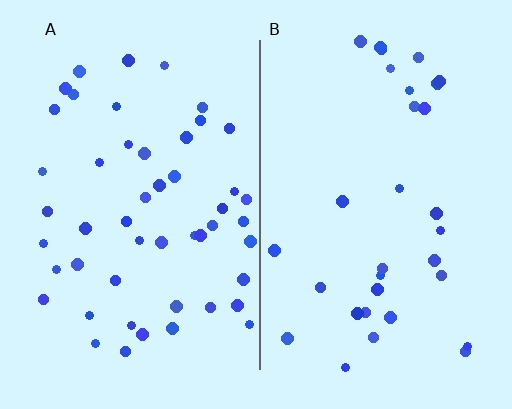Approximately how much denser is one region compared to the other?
Approximately 1.6× — region A over region B.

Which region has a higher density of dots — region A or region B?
A (the left).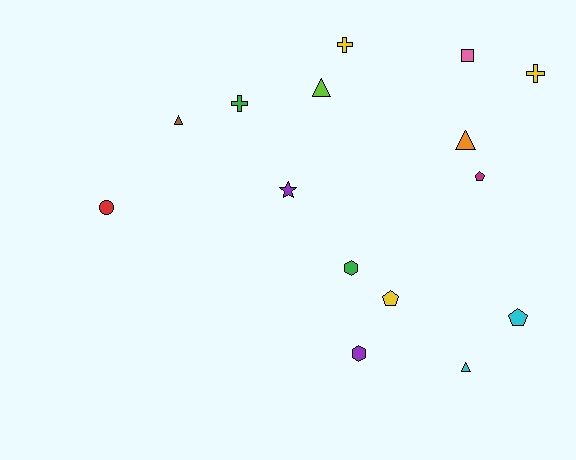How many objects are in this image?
There are 15 objects.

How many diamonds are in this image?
There are no diamonds.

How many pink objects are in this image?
There is 1 pink object.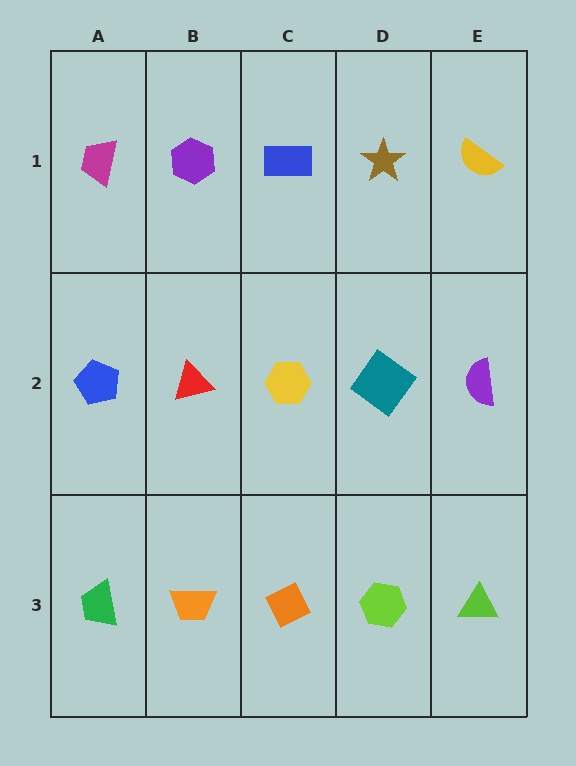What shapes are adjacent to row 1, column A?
A blue pentagon (row 2, column A), a purple hexagon (row 1, column B).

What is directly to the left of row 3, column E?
A lime hexagon.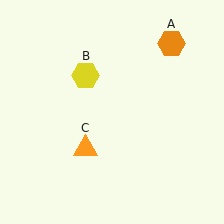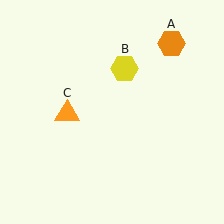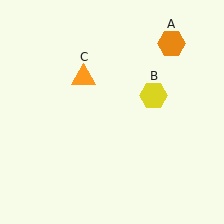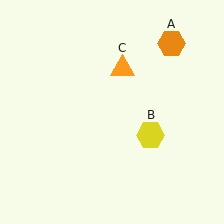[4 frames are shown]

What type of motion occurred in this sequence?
The yellow hexagon (object B), orange triangle (object C) rotated clockwise around the center of the scene.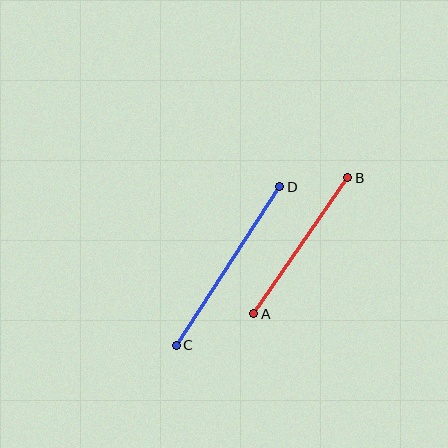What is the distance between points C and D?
The distance is approximately 189 pixels.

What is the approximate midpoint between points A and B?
The midpoint is at approximately (301, 246) pixels.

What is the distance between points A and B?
The distance is approximately 165 pixels.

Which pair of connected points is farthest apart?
Points C and D are farthest apart.